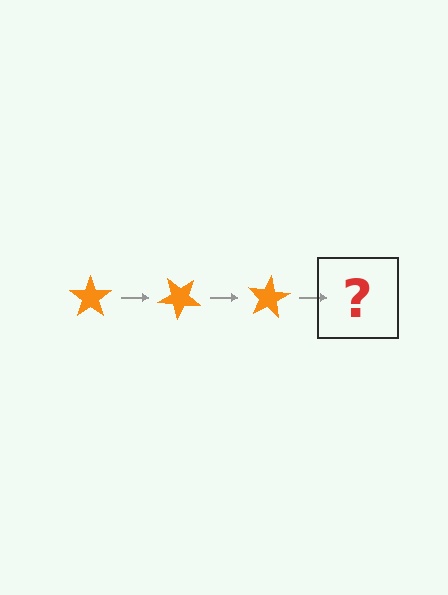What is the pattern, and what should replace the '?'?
The pattern is that the star rotates 40 degrees each step. The '?' should be an orange star rotated 120 degrees.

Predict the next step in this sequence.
The next step is an orange star rotated 120 degrees.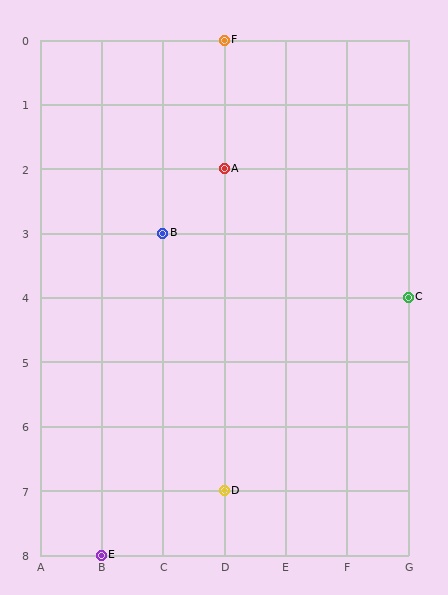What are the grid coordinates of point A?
Point A is at grid coordinates (D, 2).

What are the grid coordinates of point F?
Point F is at grid coordinates (D, 0).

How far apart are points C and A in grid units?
Points C and A are 3 columns and 2 rows apart (about 3.6 grid units diagonally).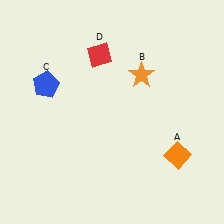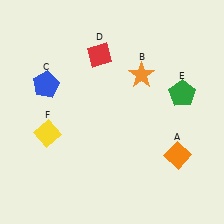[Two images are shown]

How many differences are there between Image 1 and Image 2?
There are 2 differences between the two images.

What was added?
A green pentagon (E), a yellow diamond (F) were added in Image 2.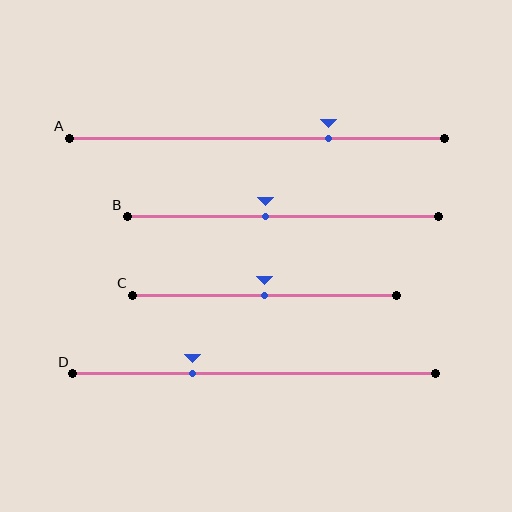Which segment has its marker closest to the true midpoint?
Segment C has its marker closest to the true midpoint.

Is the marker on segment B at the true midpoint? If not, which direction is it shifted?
No, the marker on segment B is shifted to the left by about 6% of the segment length.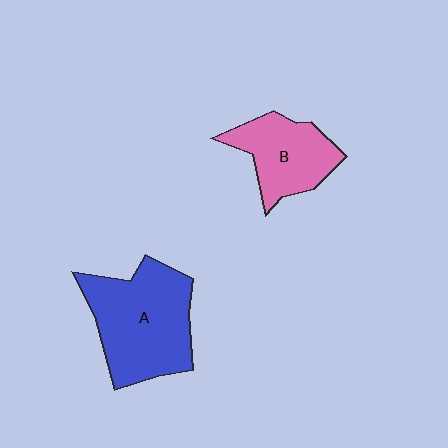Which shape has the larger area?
Shape A (blue).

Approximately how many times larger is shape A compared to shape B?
Approximately 1.6 times.